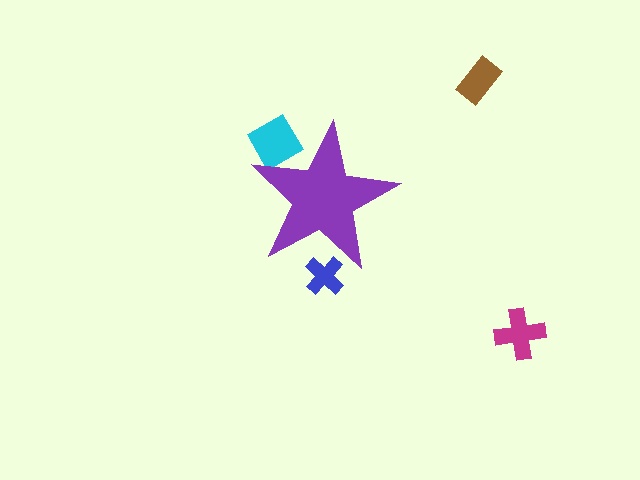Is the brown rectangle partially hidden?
No, the brown rectangle is fully visible.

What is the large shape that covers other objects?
A purple star.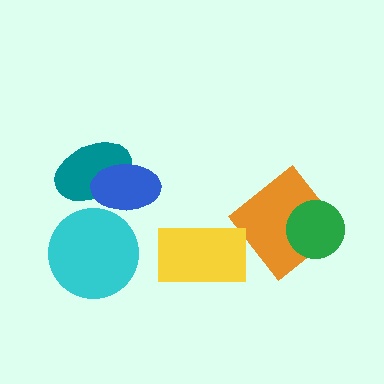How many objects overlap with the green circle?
1 object overlaps with the green circle.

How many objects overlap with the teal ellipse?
1 object overlaps with the teal ellipse.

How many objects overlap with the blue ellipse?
1 object overlaps with the blue ellipse.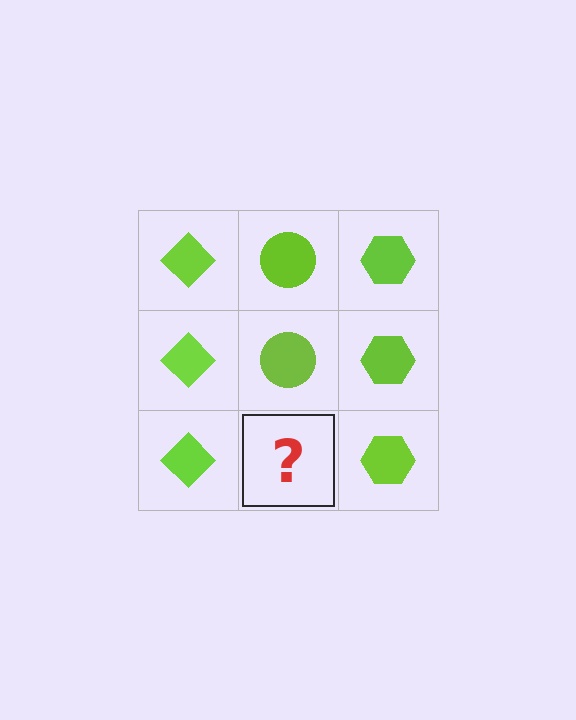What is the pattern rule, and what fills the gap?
The rule is that each column has a consistent shape. The gap should be filled with a lime circle.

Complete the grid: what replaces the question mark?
The question mark should be replaced with a lime circle.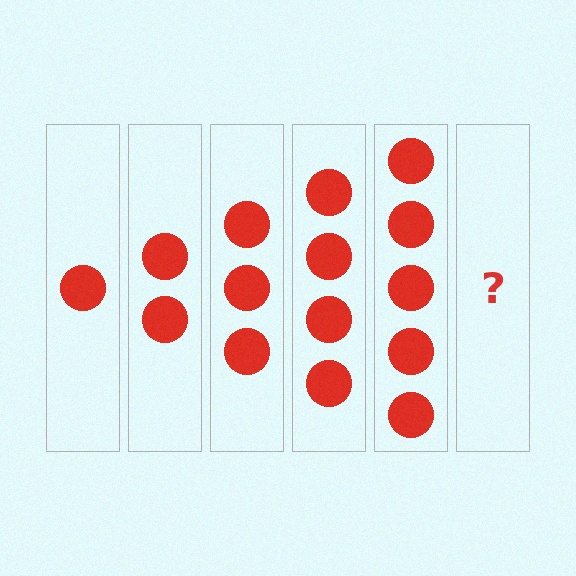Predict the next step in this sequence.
The next step is 6 circles.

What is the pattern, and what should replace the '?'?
The pattern is that each step adds one more circle. The '?' should be 6 circles.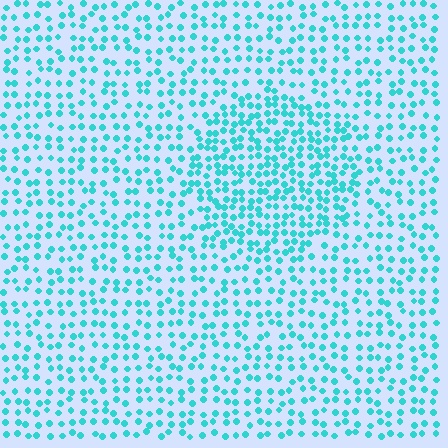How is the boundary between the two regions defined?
The boundary is defined by a change in element density (approximately 1.7x ratio). All elements are the same color, size, and shape.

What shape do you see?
I see a circle.